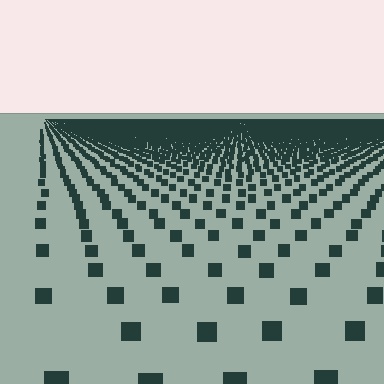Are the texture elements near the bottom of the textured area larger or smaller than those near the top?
Larger. Near the bottom, elements are closer to the viewer and appear at a bigger on-screen size.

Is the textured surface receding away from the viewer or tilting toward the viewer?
The surface is receding away from the viewer. Texture elements get smaller and denser toward the top.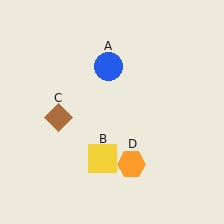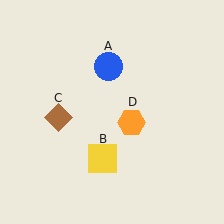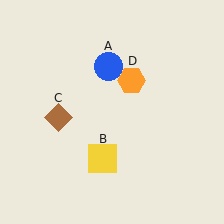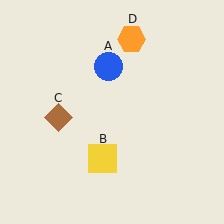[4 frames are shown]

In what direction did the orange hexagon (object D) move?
The orange hexagon (object D) moved up.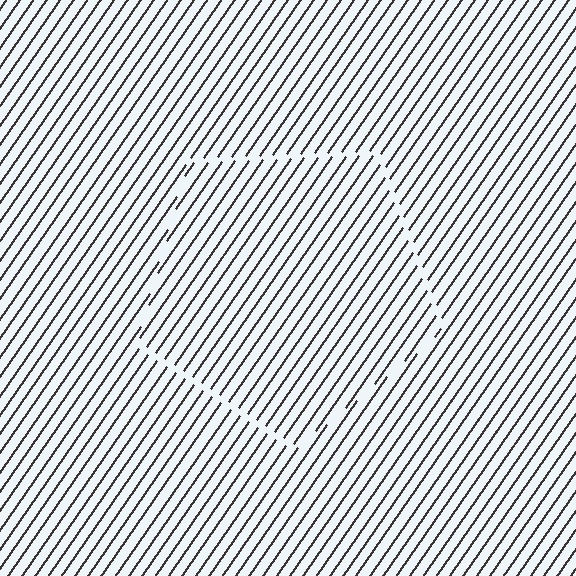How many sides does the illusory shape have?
5 sides — the line-ends trace a pentagon.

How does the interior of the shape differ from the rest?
The interior of the shape contains the same grating, shifted by half a period — the contour is defined by the phase discontinuity where line-ends from the inner and outer gratings abut.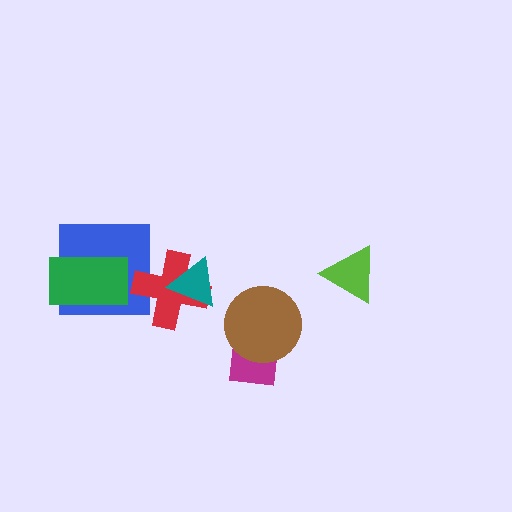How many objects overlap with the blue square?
2 objects overlap with the blue square.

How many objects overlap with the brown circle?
1 object overlaps with the brown circle.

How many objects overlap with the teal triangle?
1 object overlaps with the teal triangle.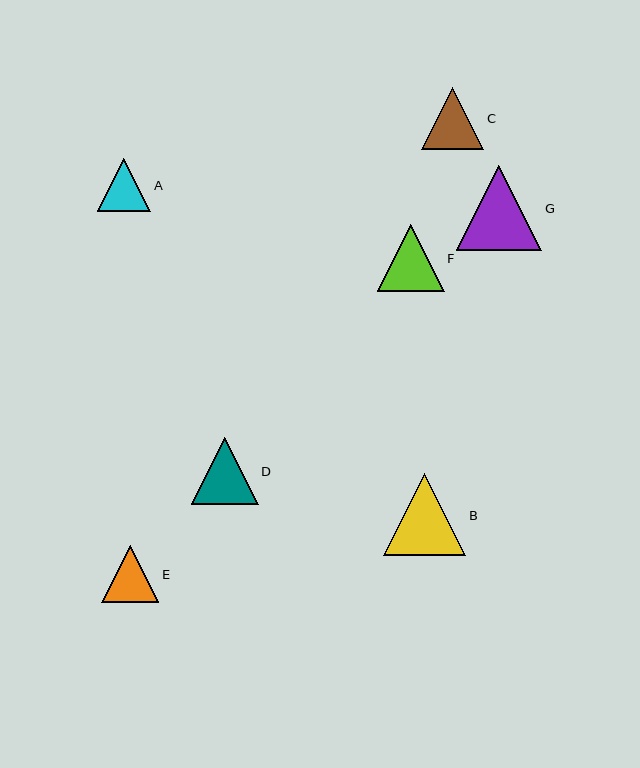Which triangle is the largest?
Triangle G is the largest with a size of approximately 86 pixels.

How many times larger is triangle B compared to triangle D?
Triangle B is approximately 1.2 times the size of triangle D.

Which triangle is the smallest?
Triangle A is the smallest with a size of approximately 54 pixels.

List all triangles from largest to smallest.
From largest to smallest: G, B, D, F, C, E, A.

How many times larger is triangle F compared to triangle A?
Triangle F is approximately 1.2 times the size of triangle A.